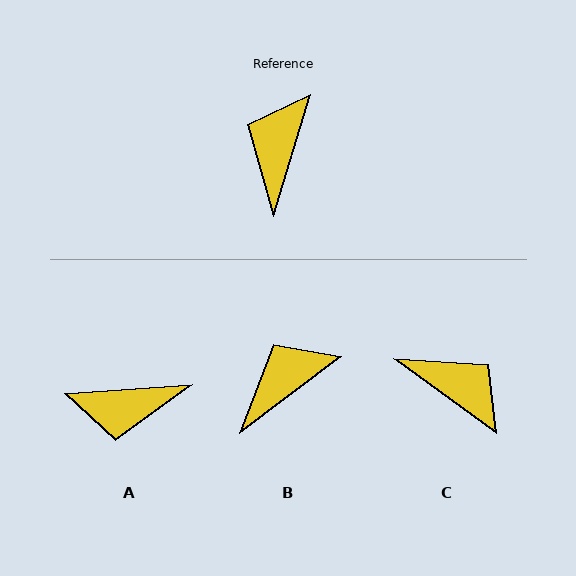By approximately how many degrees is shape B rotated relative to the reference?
Approximately 36 degrees clockwise.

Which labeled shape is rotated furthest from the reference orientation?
A, about 111 degrees away.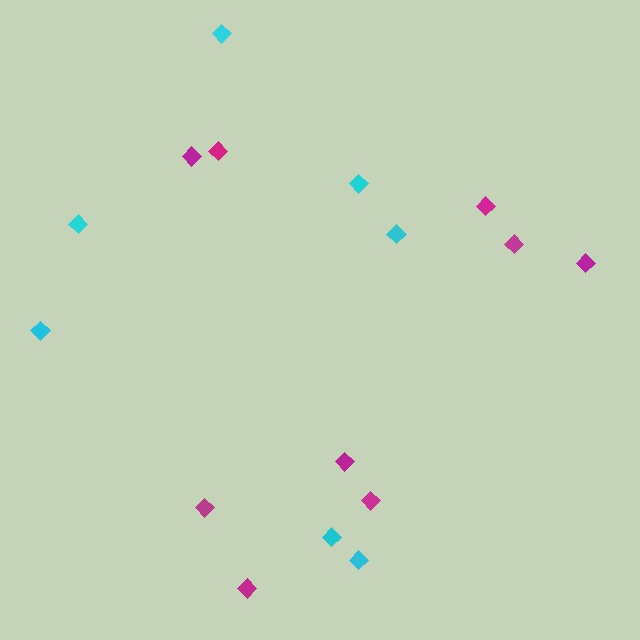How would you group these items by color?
There are 2 groups: one group of cyan diamonds (7) and one group of magenta diamonds (9).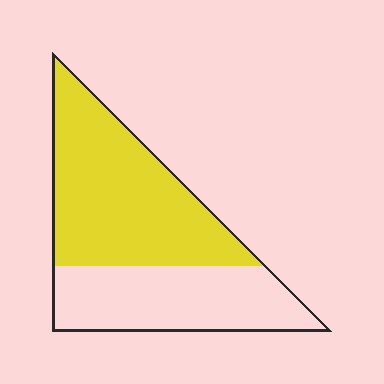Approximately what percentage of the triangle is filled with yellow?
Approximately 60%.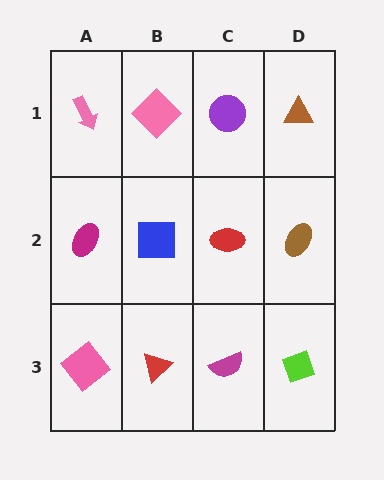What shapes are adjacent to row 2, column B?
A pink diamond (row 1, column B), a red triangle (row 3, column B), a magenta ellipse (row 2, column A), a red ellipse (row 2, column C).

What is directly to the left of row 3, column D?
A magenta semicircle.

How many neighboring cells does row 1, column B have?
3.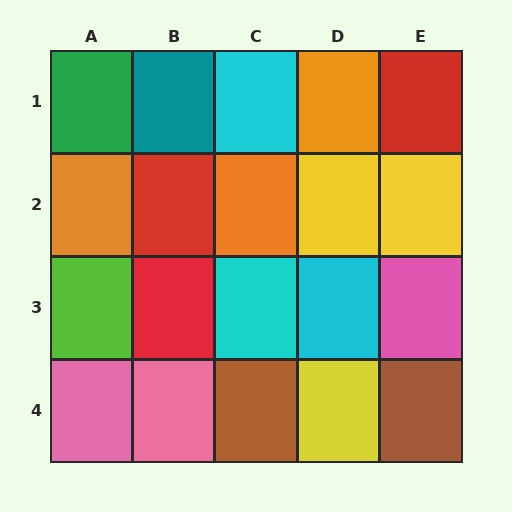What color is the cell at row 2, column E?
Yellow.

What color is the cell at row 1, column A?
Green.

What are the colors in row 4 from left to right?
Pink, pink, brown, yellow, brown.